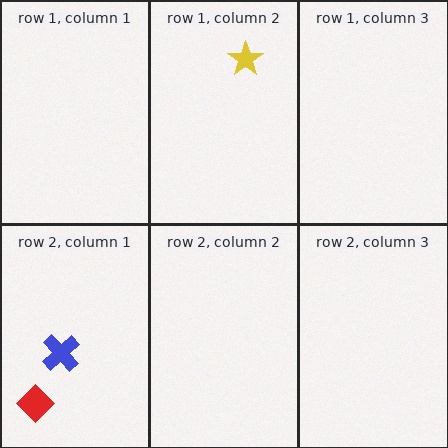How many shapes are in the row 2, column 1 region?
2.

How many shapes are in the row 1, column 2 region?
1.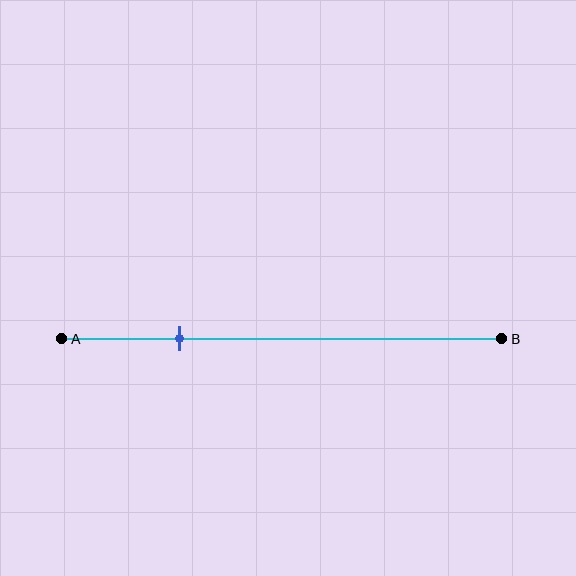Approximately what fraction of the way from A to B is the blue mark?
The blue mark is approximately 25% of the way from A to B.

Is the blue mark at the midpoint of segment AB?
No, the mark is at about 25% from A, not at the 50% midpoint.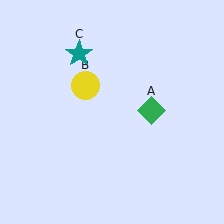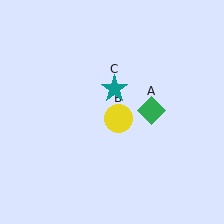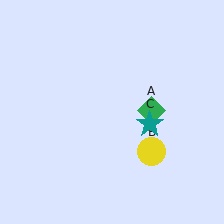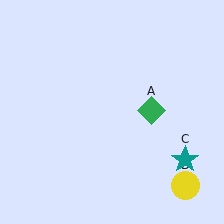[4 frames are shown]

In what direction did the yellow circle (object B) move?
The yellow circle (object B) moved down and to the right.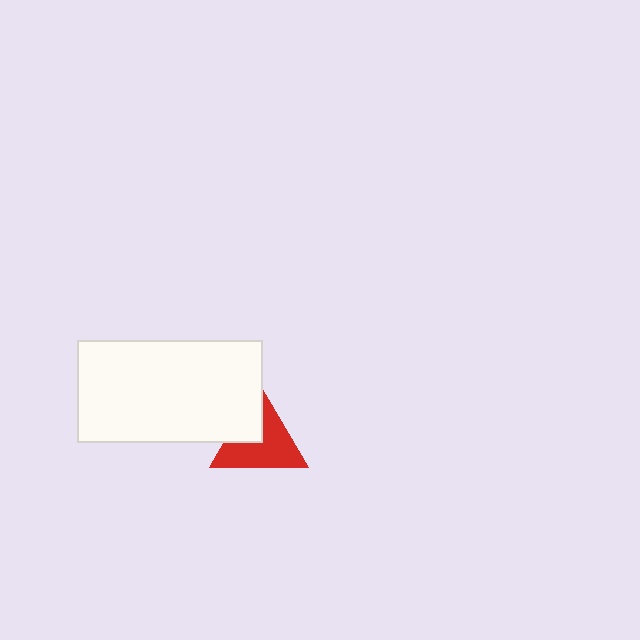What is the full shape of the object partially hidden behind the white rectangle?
The partially hidden object is a red triangle.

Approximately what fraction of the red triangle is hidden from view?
Roughly 32% of the red triangle is hidden behind the white rectangle.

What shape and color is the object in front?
The object in front is a white rectangle.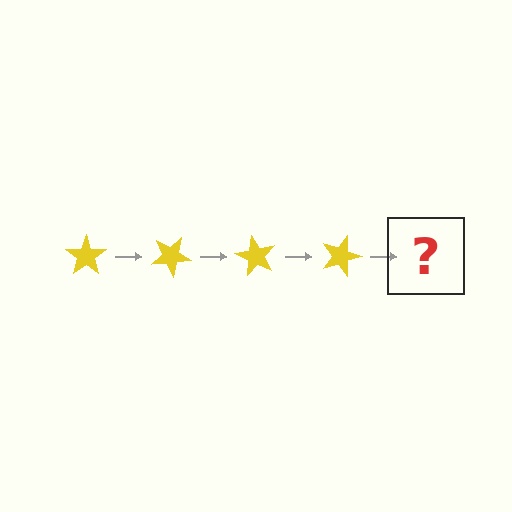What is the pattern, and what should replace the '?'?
The pattern is that the star rotates 30 degrees each step. The '?' should be a yellow star rotated 120 degrees.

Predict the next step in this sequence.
The next step is a yellow star rotated 120 degrees.